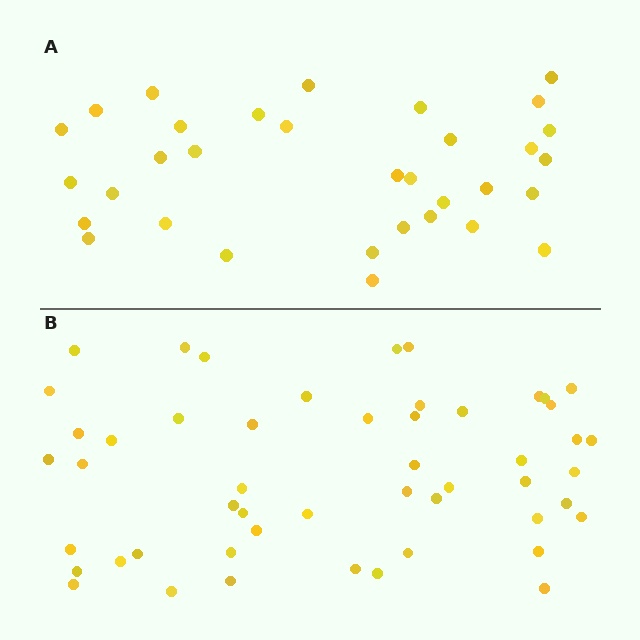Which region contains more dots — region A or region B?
Region B (the bottom region) has more dots.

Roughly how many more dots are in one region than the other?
Region B has approximately 20 more dots than region A.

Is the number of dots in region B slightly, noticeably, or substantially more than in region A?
Region B has substantially more. The ratio is roughly 1.5 to 1.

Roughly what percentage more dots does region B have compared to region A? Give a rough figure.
About 55% more.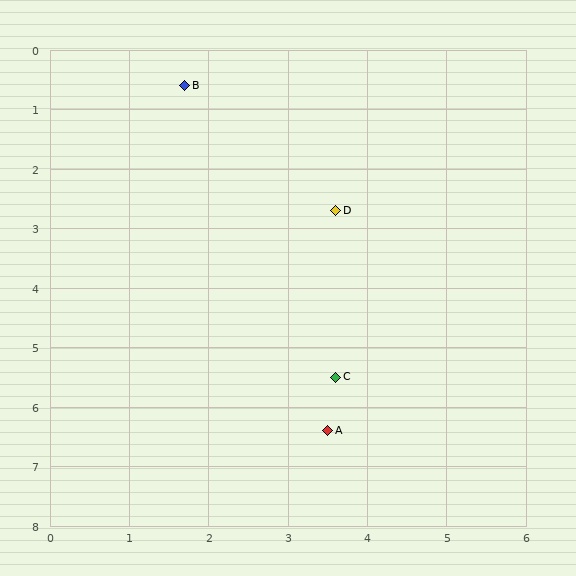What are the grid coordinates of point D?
Point D is at approximately (3.6, 2.7).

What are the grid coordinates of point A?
Point A is at approximately (3.5, 6.4).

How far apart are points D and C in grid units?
Points D and C are about 2.8 grid units apart.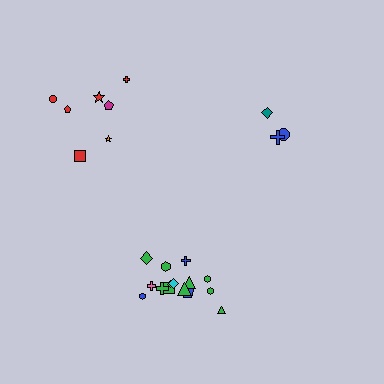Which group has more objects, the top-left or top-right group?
The top-left group.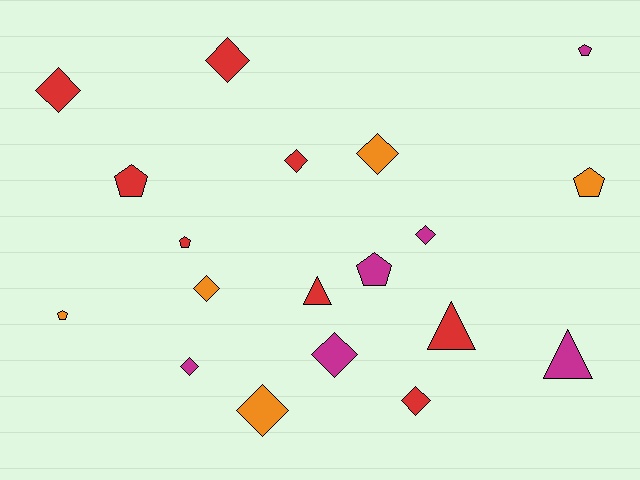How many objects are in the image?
There are 19 objects.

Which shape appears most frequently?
Diamond, with 10 objects.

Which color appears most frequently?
Red, with 8 objects.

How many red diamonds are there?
There are 4 red diamonds.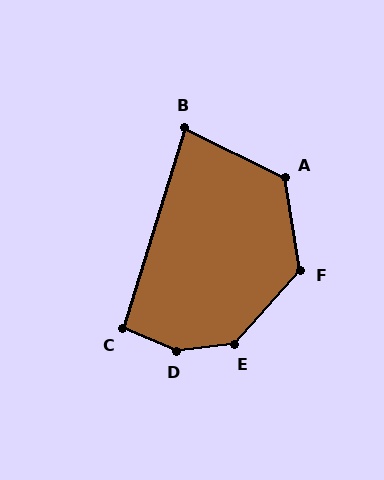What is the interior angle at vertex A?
Approximately 125 degrees (obtuse).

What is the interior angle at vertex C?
Approximately 96 degrees (obtuse).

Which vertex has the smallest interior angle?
B, at approximately 81 degrees.